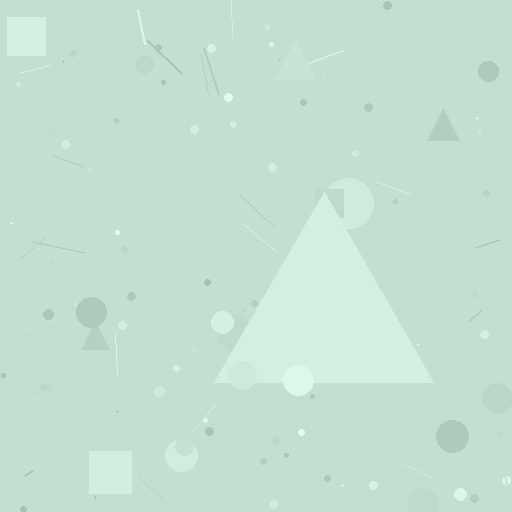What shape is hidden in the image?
A triangle is hidden in the image.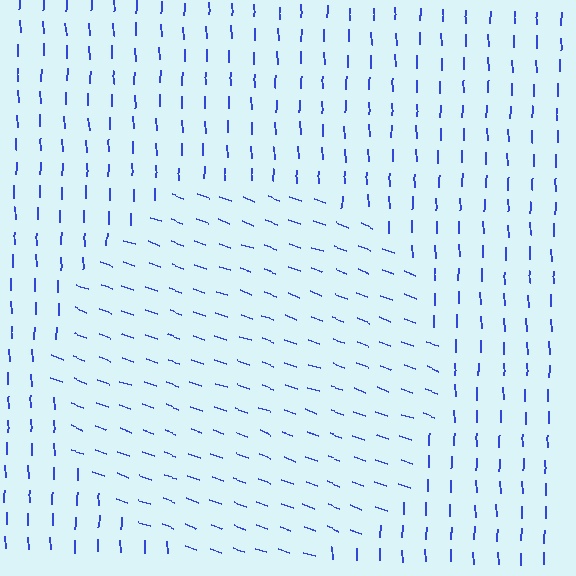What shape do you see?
I see a circle.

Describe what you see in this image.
The image is filled with small blue line segments. A circle region in the image has lines oriented differently from the surrounding lines, creating a visible texture boundary.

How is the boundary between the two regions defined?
The boundary is defined purely by a change in line orientation (approximately 69 degrees difference). All lines are the same color and thickness.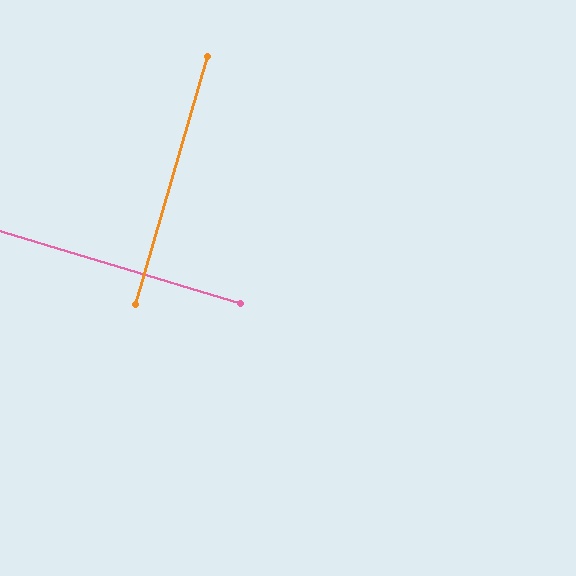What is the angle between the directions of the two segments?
Approximately 89 degrees.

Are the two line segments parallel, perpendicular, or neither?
Perpendicular — they meet at approximately 89°.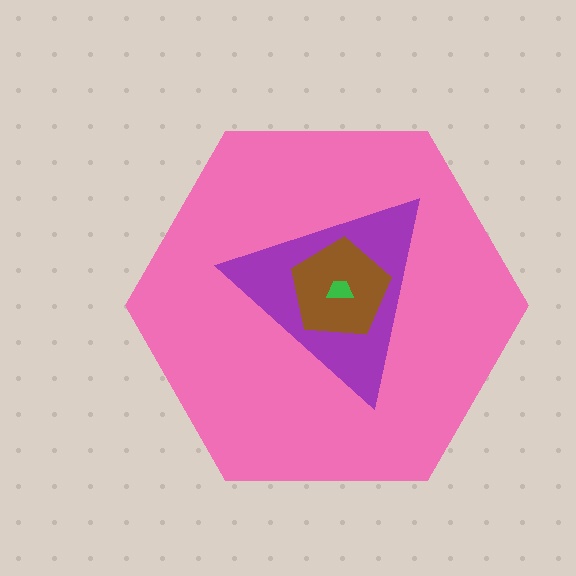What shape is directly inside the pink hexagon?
The purple triangle.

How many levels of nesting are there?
4.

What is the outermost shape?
The pink hexagon.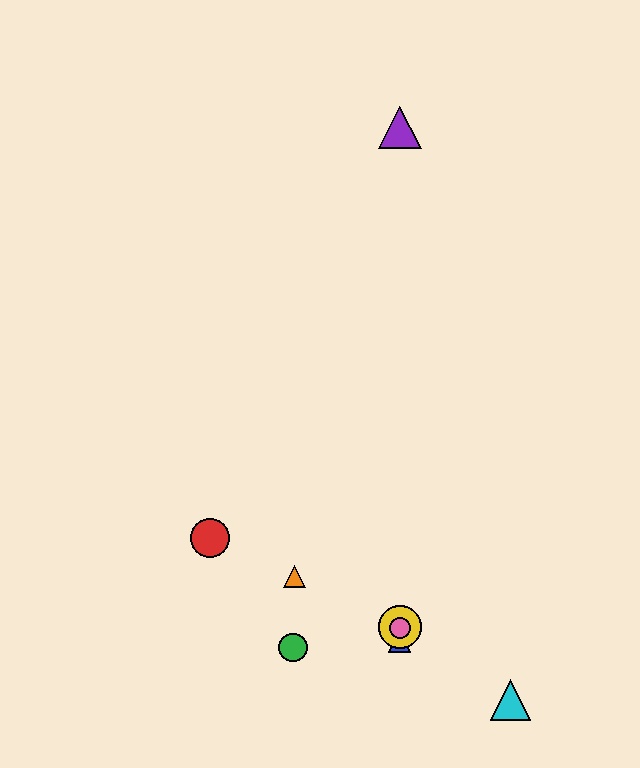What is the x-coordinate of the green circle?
The green circle is at x≈293.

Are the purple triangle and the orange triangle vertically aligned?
No, the purple triangle is at x≈400 and the orange triangle is at x≈294.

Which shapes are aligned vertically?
The blue triangle, the yellow circle, the purple triangle, the pink circle are aligned vertically.